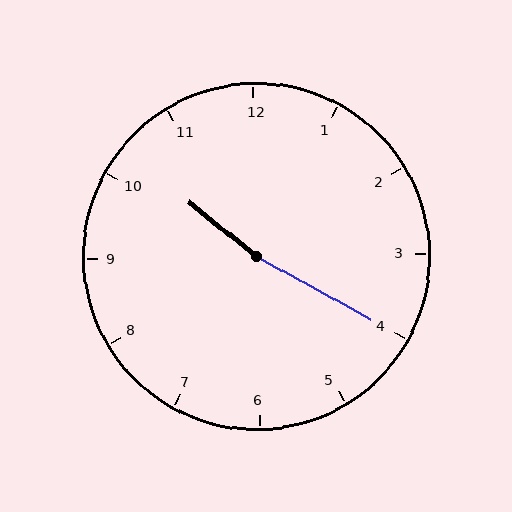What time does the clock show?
10:20.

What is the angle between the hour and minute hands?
Approximately 170 degrees.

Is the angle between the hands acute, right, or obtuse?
It is obtuse.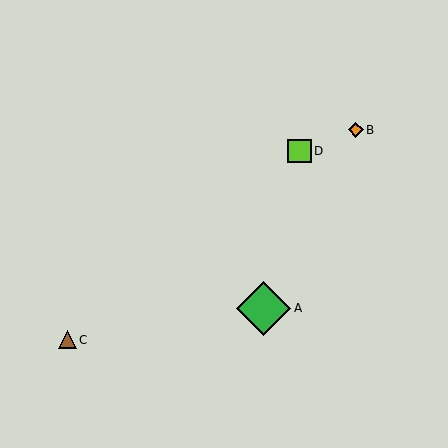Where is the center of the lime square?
The center of the lime square is at (299, 151).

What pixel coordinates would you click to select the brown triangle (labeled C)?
Click at (67, 340) to select the brown triangle C.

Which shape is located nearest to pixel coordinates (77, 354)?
The brown triangle (labeled C) at (67, 340) is nearest to that location.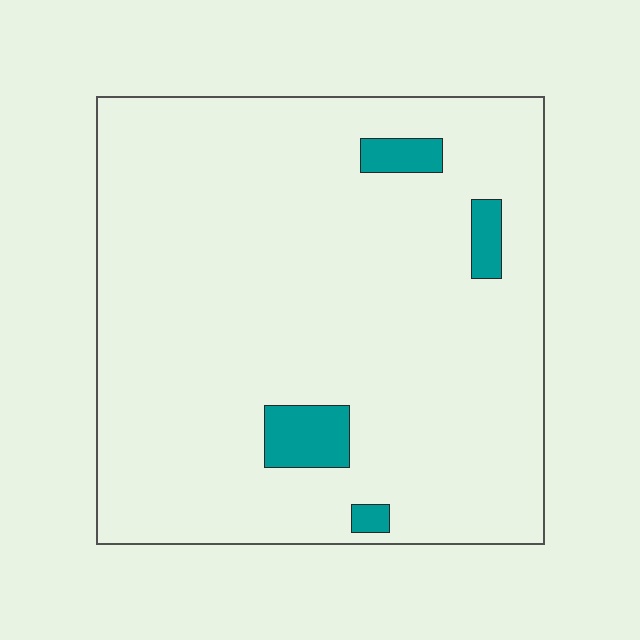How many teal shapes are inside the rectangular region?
4.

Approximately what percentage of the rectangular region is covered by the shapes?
Approximately 5%.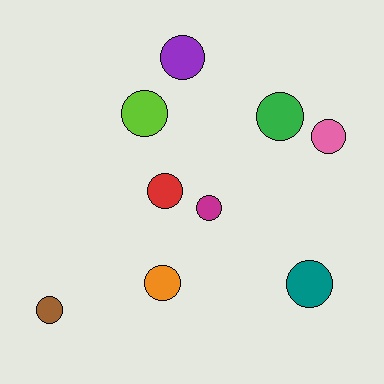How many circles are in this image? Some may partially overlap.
There are 9 circles.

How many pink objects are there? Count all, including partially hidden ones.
There is 1 pink object.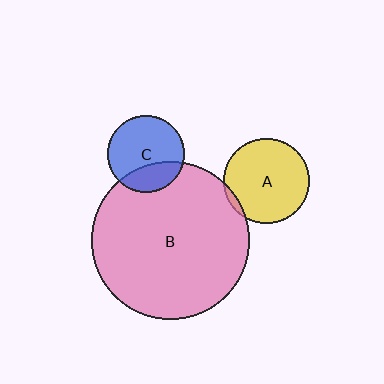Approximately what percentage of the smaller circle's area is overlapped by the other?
Approximately 5%.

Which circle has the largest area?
Circle B (pink).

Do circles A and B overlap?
Yes.